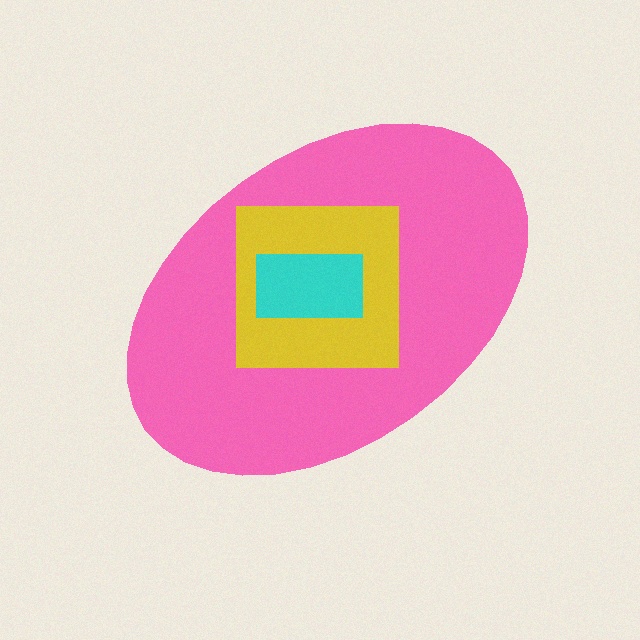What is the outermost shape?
The pink ellipse.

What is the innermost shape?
The cyan rectangle.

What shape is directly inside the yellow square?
The cyan rectangle.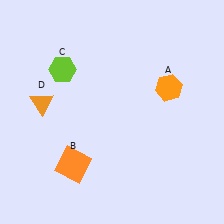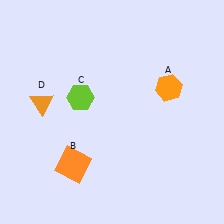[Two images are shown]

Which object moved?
The lime hexagon (C) moved down.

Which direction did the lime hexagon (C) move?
The lime hexagon (C) moved down.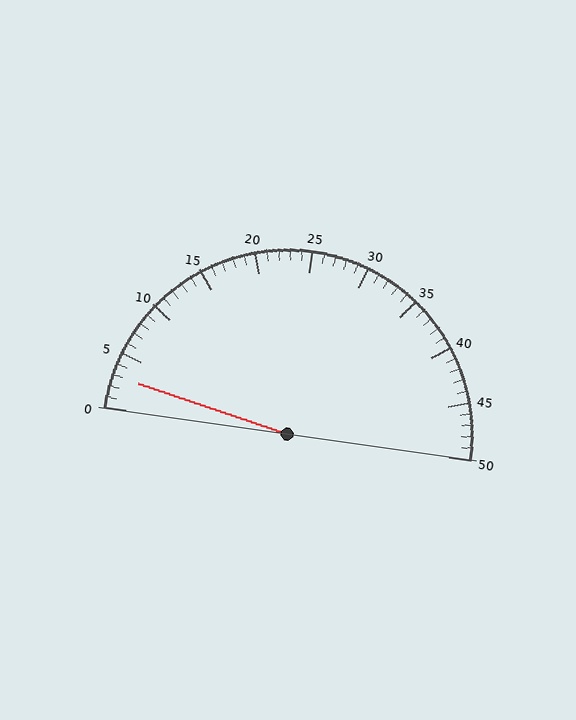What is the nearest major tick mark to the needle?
The nearest major tick mark is 5.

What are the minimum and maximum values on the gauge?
The gauge ranges from 0 to 50.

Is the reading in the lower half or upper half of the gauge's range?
The reading is in the lower half of the range (0 to 50).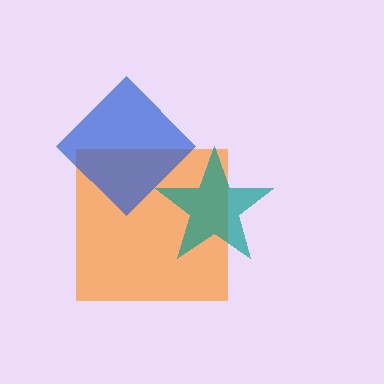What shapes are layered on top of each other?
The layered shapes are: an orange square, a blue diamond, a teal star.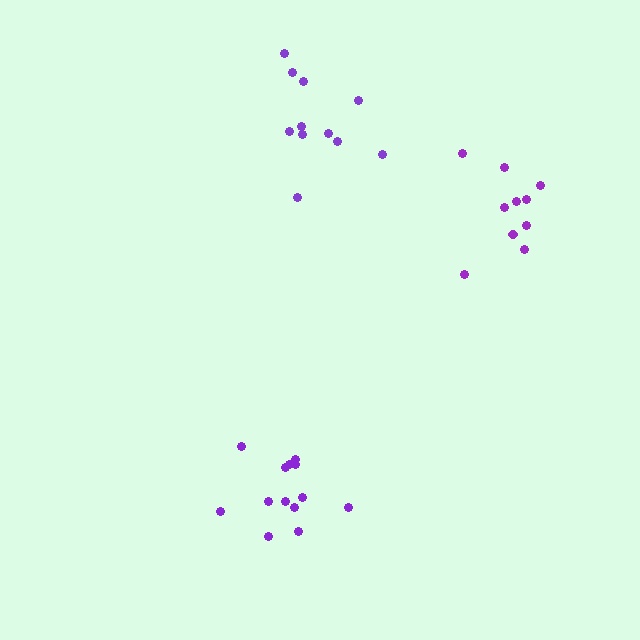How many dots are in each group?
Group 1: 13 dots, Group 2: 10 dots, Group 3: 11 dots (34 total).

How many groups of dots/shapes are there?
There are 3 groups.